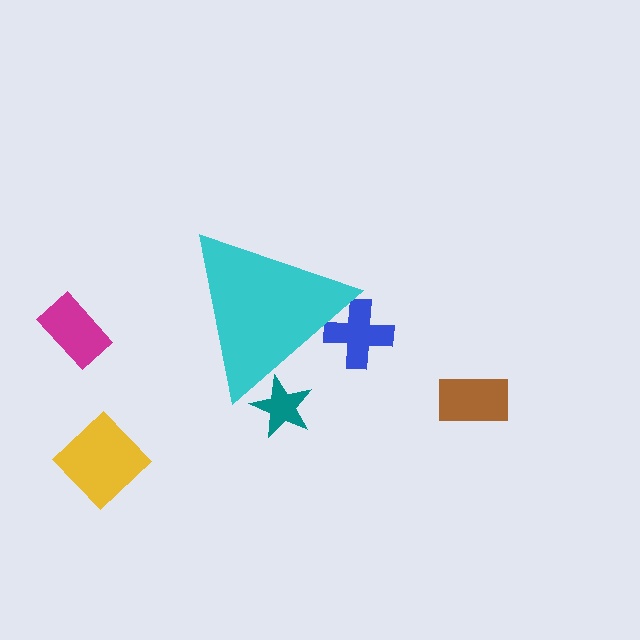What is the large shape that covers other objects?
A cyan triangle.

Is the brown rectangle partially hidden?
No, the brown rectangle is fully visible.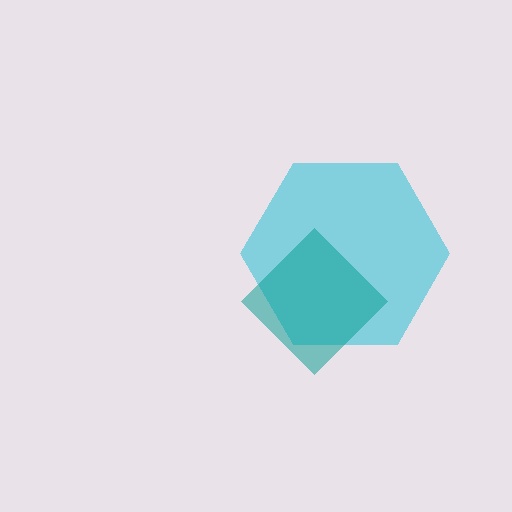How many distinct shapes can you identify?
There are 2 distinct shapes: a cyan hexagon, a teal diamond.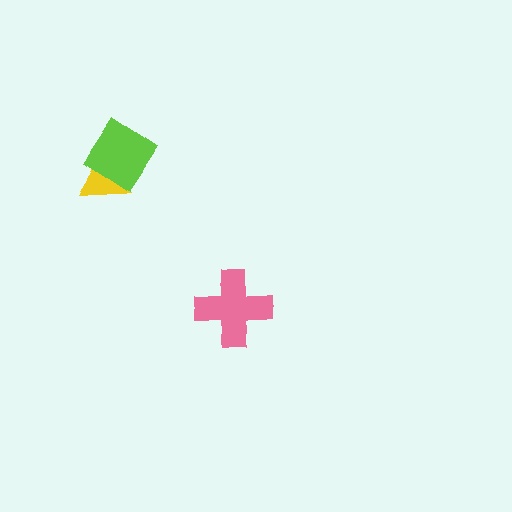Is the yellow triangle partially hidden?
Yes, it is partially covered by another shape.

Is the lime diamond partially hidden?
No, no other shape covers it.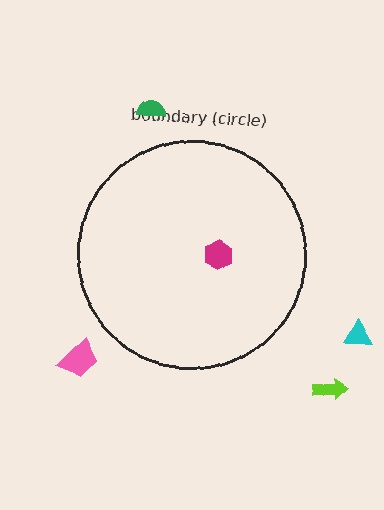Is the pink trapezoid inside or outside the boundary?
Outside.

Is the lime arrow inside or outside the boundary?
Outside.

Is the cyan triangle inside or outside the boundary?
Outside.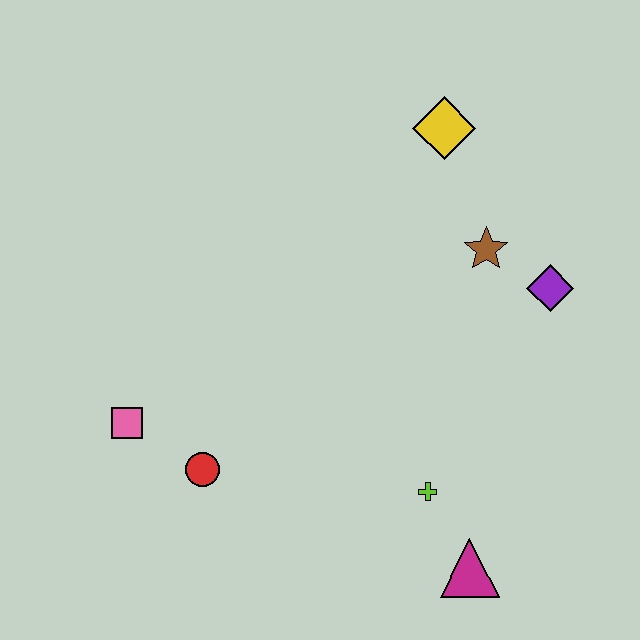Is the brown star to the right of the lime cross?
Yes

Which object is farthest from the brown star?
The pink square is farthest from the brown star.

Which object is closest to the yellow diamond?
The brown star is closest to the yellow diamond.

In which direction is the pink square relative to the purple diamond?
The pink square is to the left of the purple diamond.